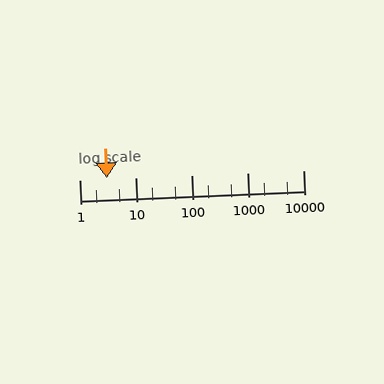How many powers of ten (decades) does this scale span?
The scale spans 4 decades, from 1 to 10000.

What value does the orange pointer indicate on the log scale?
The pointer indicates approximately 3.1.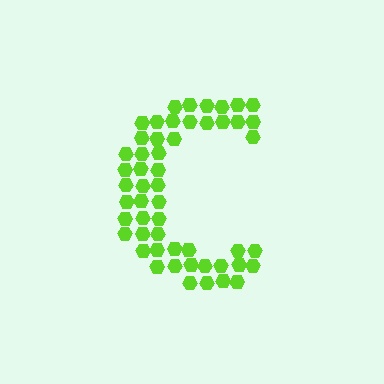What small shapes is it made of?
It is made of small hexagons.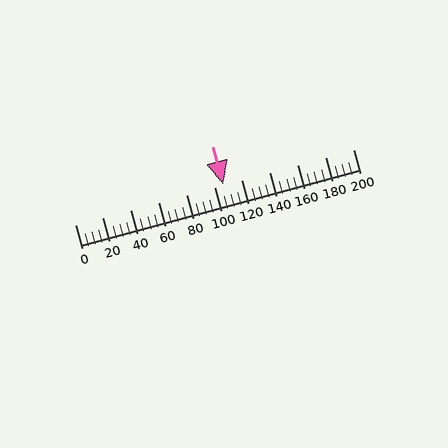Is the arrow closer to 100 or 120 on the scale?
The arrow is closer to 100.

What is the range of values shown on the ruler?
The ruler shows values from 0 to 200.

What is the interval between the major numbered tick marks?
The major tick marks are spaced 20 units apart.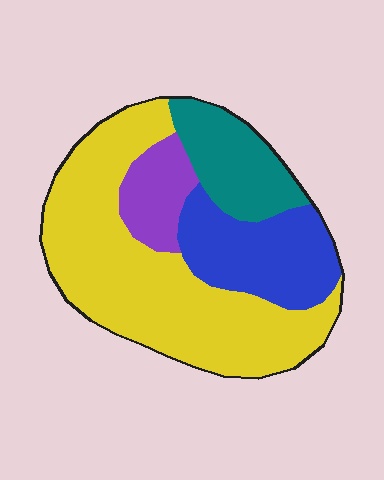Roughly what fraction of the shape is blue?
Blue covers about 20% of the shape.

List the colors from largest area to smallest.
From largest to smallest: yellow, blue, teal, purple.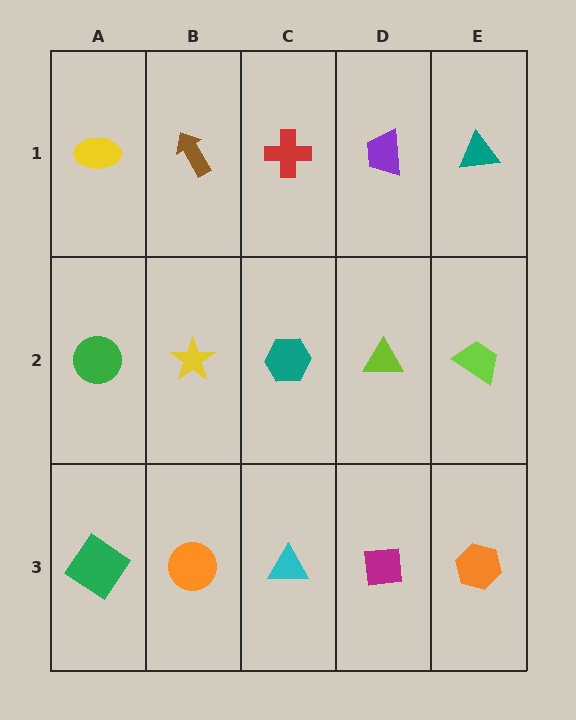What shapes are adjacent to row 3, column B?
A yellow star (row 2, column B), a green diamond (row 3, column A), a cyan triangle (row 3, column C).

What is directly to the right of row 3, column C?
A magenta square.